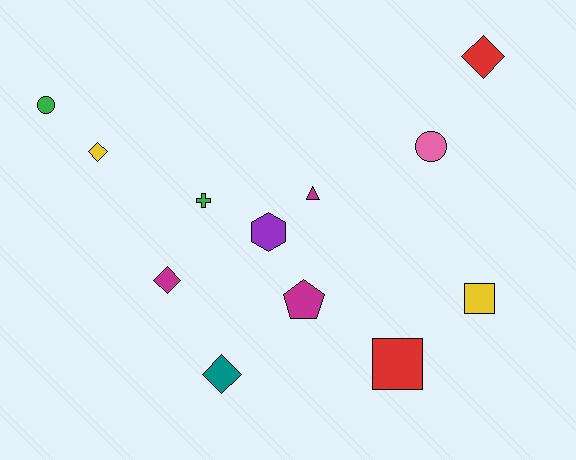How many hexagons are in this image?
There is 1 hexagon.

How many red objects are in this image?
There are 2 red objects.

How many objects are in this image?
There are 12 objects.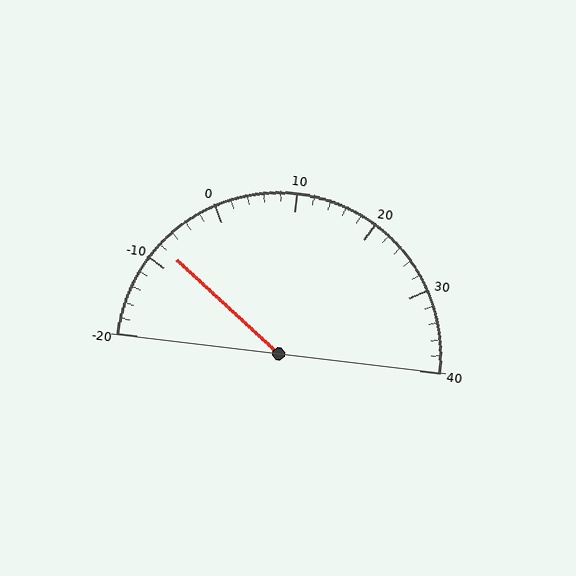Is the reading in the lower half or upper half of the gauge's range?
The reading is in the lower half of the range (-20 to 40).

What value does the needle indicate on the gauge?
The needle indicates approximately -8.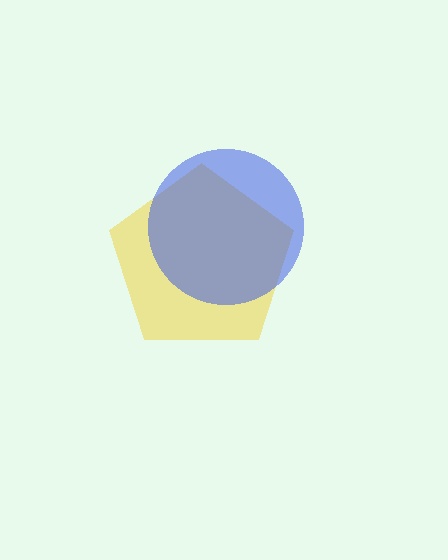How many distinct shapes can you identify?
There are 2 distinct shapes: a yellow pentagon, a blue circle.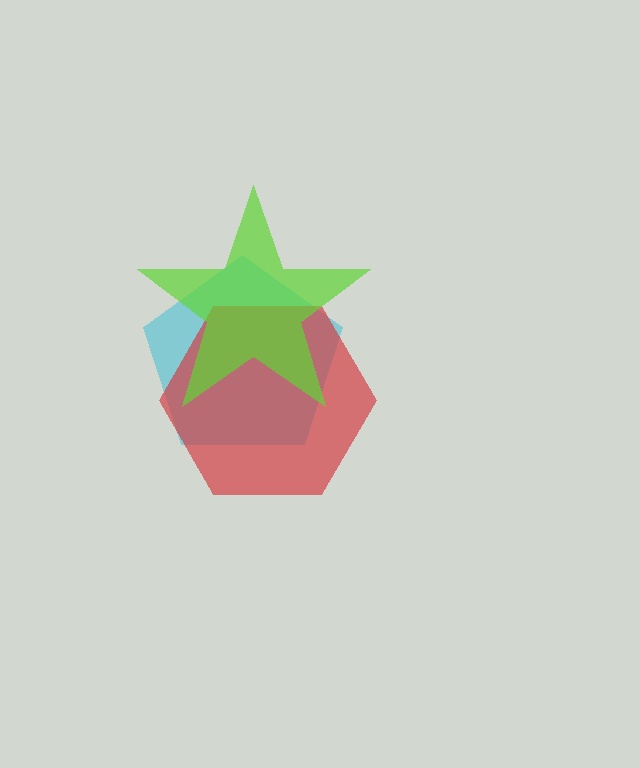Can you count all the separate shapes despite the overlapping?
Yes, there are 3 separate shapes.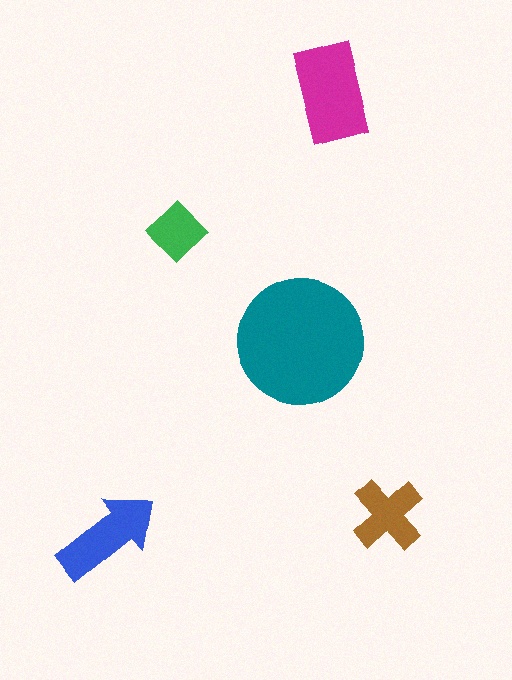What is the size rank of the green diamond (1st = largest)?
5th.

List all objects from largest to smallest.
The teal circle, the magenta rectangle, the blue arrow, the brown cross, the green diamond.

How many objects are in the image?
There are 5 objects in the image.